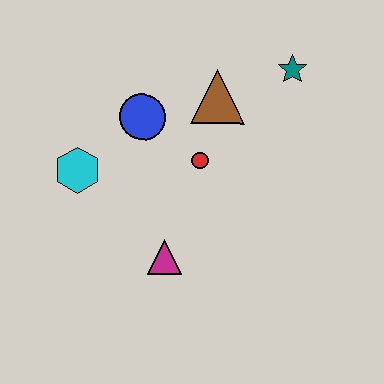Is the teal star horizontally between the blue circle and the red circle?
No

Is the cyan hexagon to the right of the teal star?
No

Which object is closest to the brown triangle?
The red circle is closest to the brown triangle.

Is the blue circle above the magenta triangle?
Yes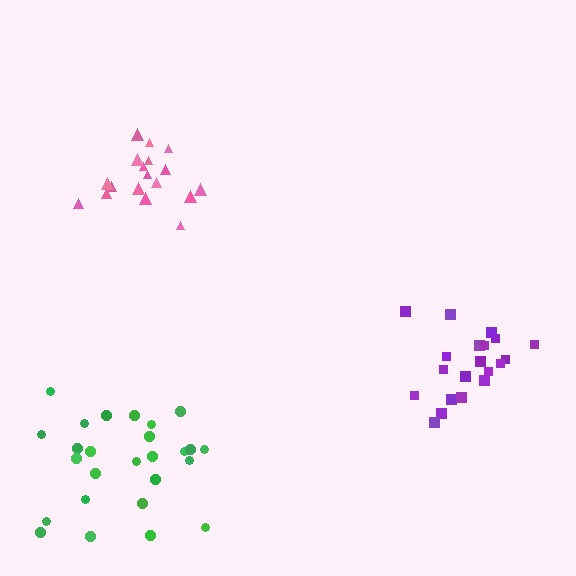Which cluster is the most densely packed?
Pink.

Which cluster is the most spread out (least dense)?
Purple.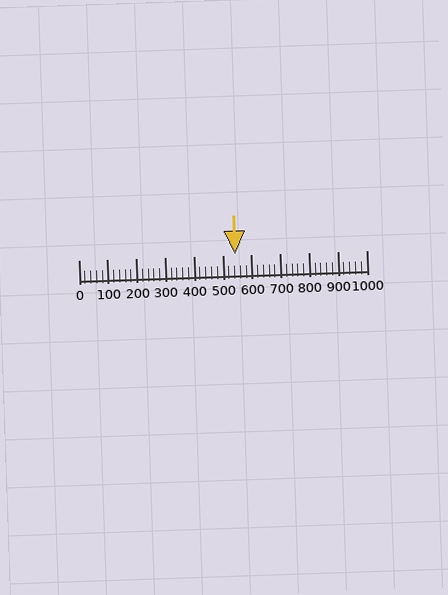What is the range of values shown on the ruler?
The ruler shows values from 0 to 1000.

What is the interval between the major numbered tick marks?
The major tick marks are spaced 100 units apart.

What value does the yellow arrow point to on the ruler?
The yellow arrow points to approximately 542.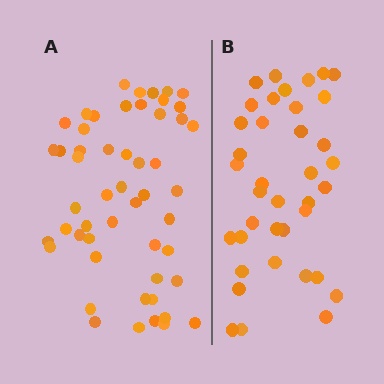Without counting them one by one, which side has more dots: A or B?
Region A (the left region) has more dots.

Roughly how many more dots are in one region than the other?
Region A has approximately 15 more dots than region B.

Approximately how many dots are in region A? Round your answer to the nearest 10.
About 50 dots. (The exact count is 52, which rounds to 50.)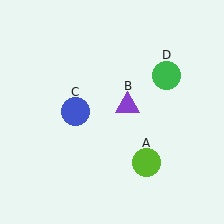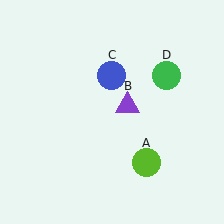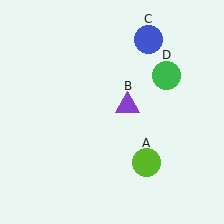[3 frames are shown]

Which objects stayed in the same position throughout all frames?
Lime circle (object A) and purple triangle (object B) and green circle (object D) remained stationary.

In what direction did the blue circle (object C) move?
The blue circle (object C) moved up and to the right.